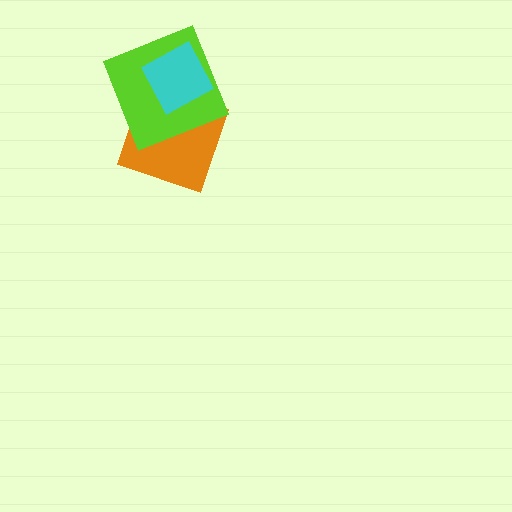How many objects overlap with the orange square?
2 objects overlap with the orange square.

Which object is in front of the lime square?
The cyan diamond is in front of the lime square.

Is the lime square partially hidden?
Yes, it is partially covered by another shape.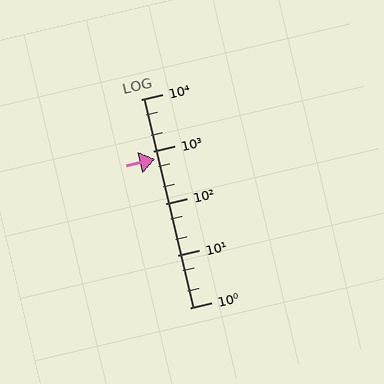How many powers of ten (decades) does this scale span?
The scale spans 4 decades, from 1 to 10000.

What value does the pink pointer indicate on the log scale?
The pointer indicates approximately 700.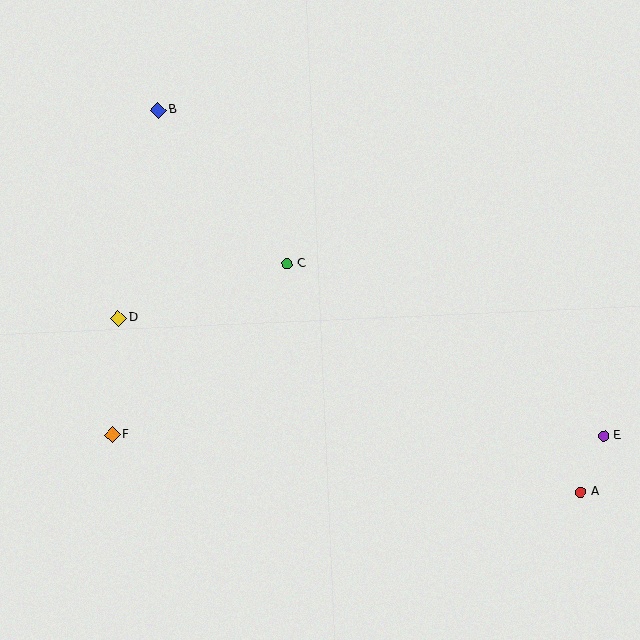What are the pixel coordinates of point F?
Point F is at (112, 435).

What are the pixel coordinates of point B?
Point B is at (158, 110).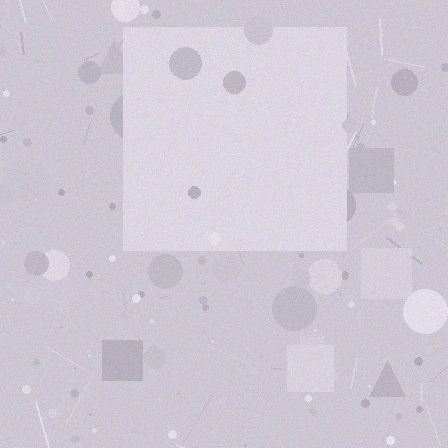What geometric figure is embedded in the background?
A square is embedded in the background.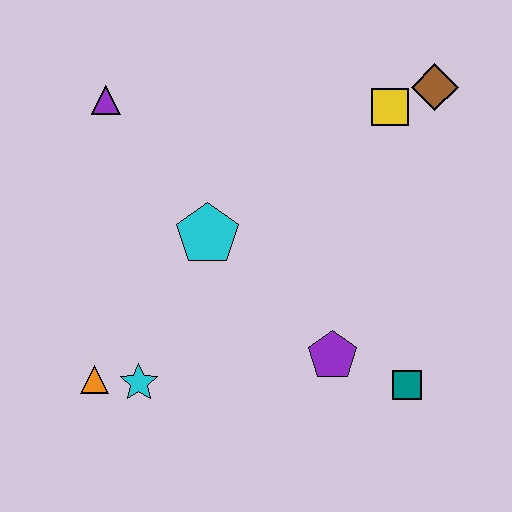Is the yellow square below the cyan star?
No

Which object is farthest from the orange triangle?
The brown diamond is farthest from the orange triangle.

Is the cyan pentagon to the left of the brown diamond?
Yes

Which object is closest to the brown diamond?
The yellow square is closest to the brown diamond.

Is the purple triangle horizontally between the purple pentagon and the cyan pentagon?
No